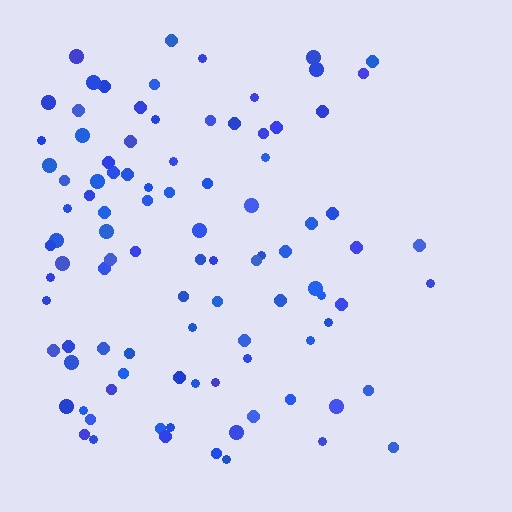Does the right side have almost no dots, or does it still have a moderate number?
Still a moderate number, just noticeably fewer than the left.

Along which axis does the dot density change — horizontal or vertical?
Horizontal.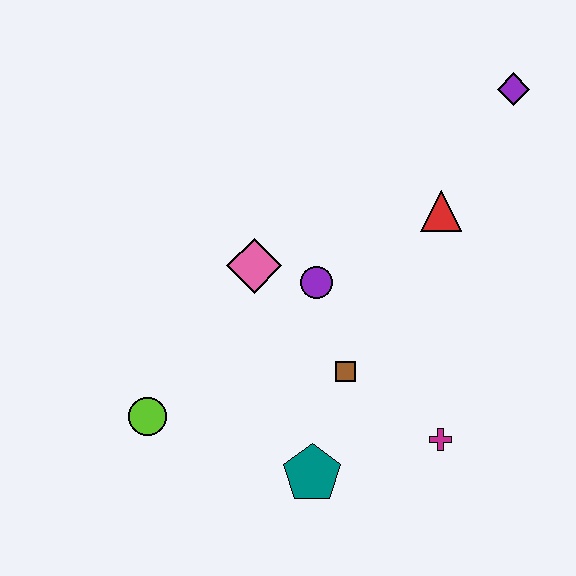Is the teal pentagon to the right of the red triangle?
No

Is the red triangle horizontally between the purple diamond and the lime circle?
Yes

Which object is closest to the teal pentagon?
The brown square is closest to the teal pentagon.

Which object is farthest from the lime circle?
The purple diamond is farthest from the lime circle.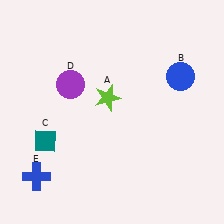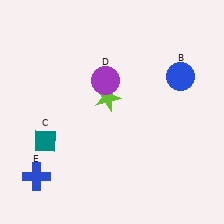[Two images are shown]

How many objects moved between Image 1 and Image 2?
1 object moved between the two images.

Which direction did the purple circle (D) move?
The purple circle (D) moved right.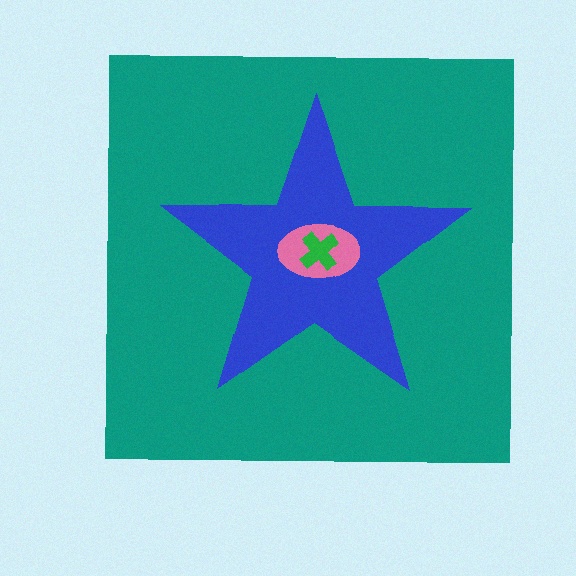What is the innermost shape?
The green cross.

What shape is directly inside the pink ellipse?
The green cross.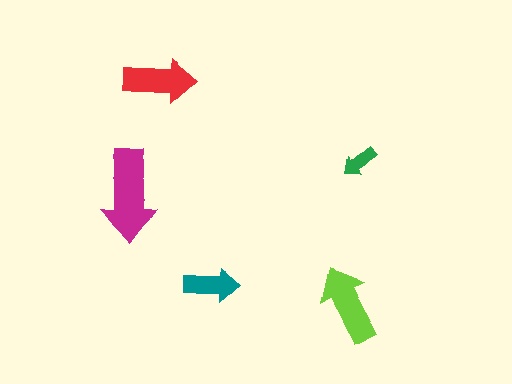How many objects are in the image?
There are 5 objects in the image.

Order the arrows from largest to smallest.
the magenta one, the lime one, the red one, the teal one, the green one.